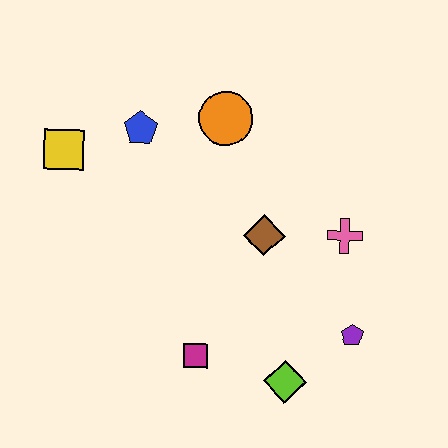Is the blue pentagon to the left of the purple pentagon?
Yes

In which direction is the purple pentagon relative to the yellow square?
The purple pentagon is to the right of the yellow square.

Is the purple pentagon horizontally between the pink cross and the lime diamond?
No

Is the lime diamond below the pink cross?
Yes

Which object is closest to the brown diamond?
The pink cross is closest to the brown diamond.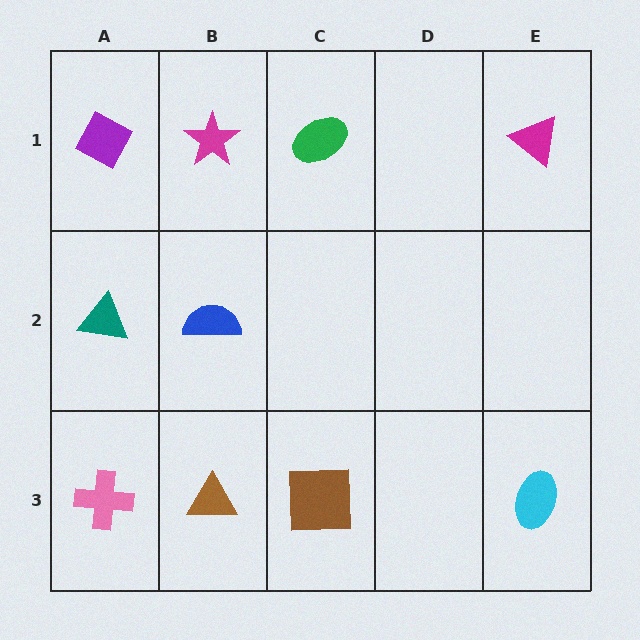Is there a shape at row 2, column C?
No, that cell is empty.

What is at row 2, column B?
A blue semicircle.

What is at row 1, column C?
A green ellipse.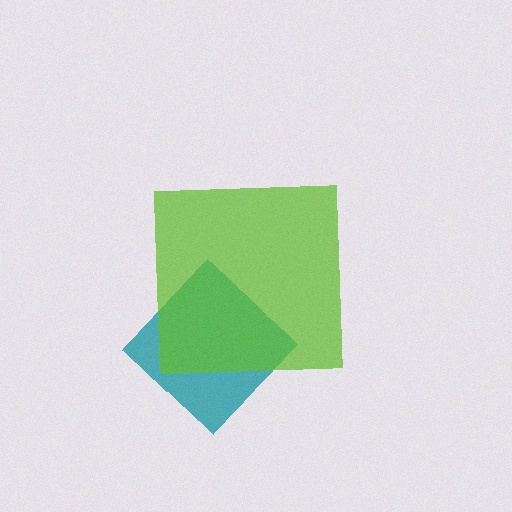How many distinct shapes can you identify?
There are 2 distinct shapes: a teal diamond, a lime square.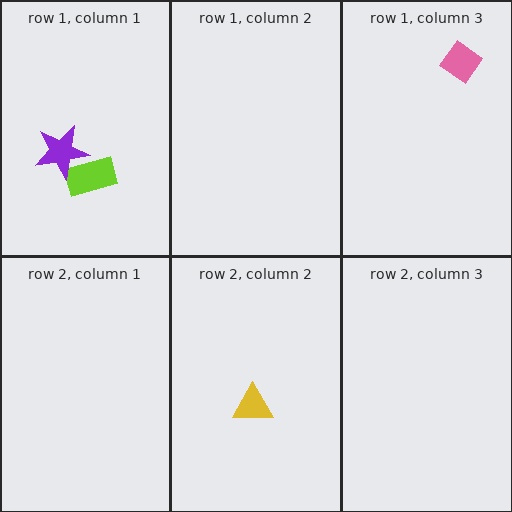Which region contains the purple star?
The row 1, column 1 region.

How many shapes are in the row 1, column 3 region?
1.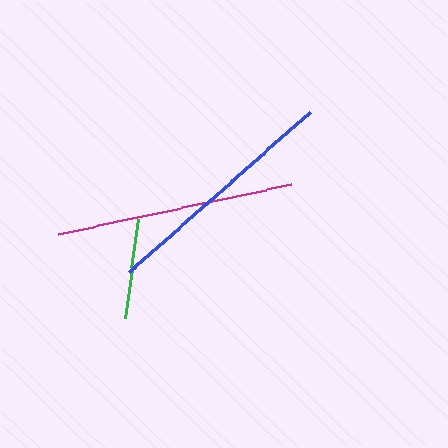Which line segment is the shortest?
The green line is the shortest at approximately 99 pixels.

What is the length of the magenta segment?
The magenta segment is approximately 237 pixels long.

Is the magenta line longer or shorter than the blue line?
The blue line is longer than the magenta line.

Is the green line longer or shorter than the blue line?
The blue line is longer than the green line.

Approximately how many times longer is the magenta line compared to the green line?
The magenta line is approximately 2.4 times the length of the green line.